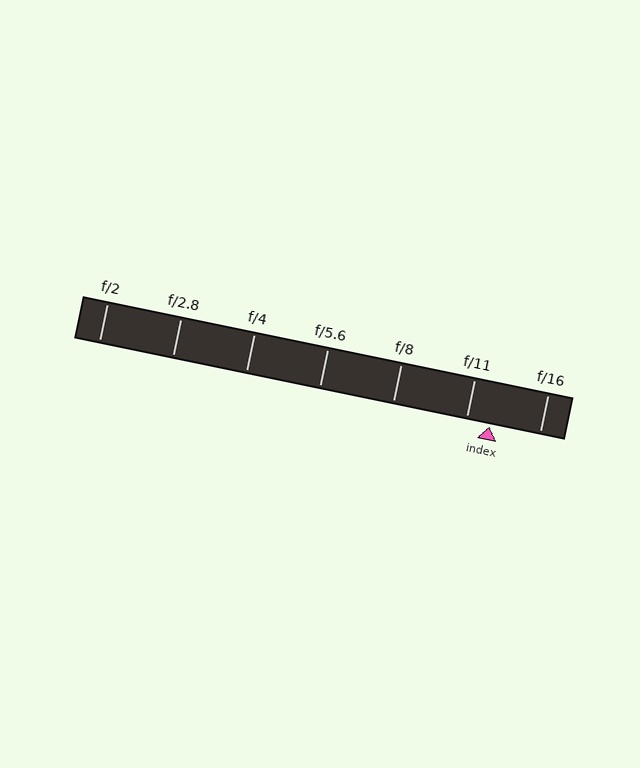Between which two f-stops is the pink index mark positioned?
The index mark is between f/11 and f/16.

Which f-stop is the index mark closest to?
The index mark is closest to f/11.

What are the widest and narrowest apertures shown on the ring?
The widest aperture shown is f/2 and the narrowest is f/16.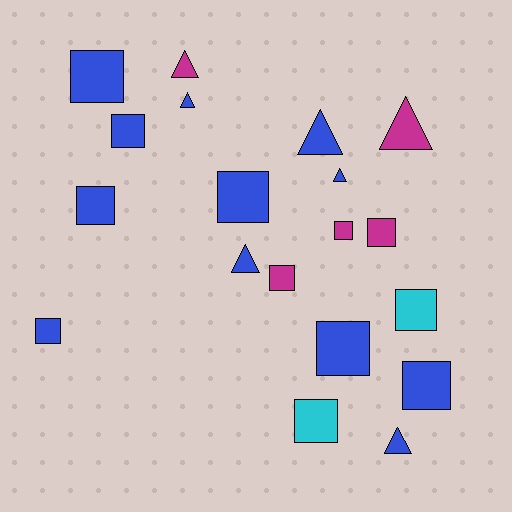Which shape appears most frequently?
Square, with 12 objects.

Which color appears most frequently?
Blue, with 12 objects.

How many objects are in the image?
There are 19 objects.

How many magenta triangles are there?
There are 2 magenta triangles.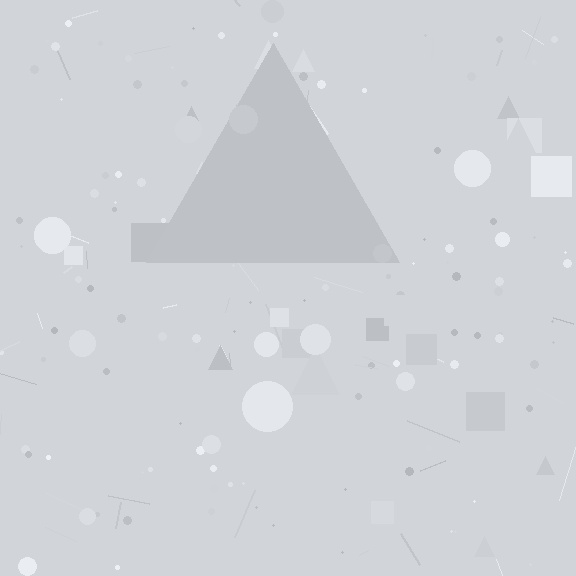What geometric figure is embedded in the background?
A triangle is embedded in the background.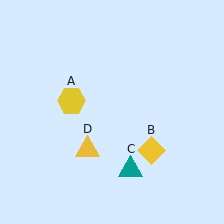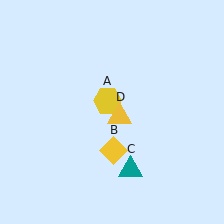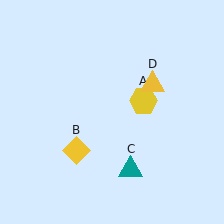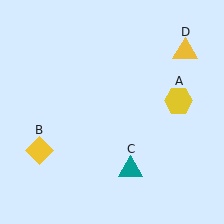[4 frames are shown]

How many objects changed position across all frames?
3 objects changed position: yellow hexagon (object A), yellow diamond (object B), yellow triangle (object D).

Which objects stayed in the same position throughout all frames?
Teal triangle (object C) remained stationary.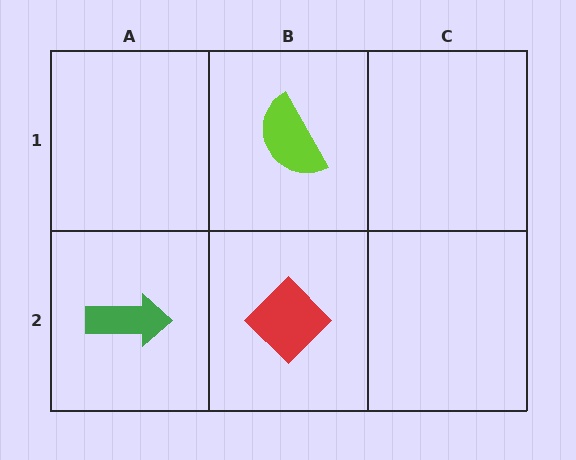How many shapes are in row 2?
2 shapes.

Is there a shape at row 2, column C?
No, that cell is empty.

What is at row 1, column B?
A lime semicircle.